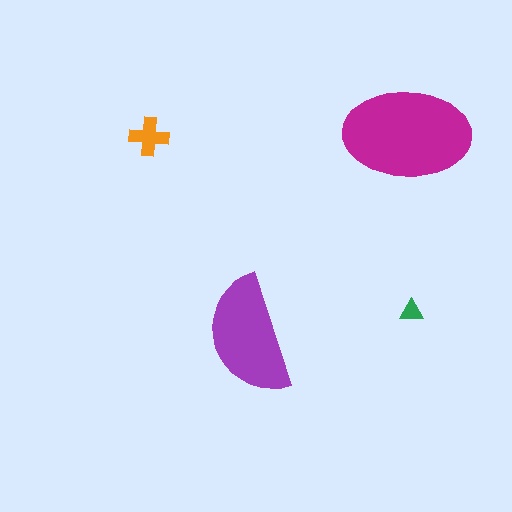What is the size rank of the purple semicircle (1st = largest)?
2nd.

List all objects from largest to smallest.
The magenta ellipse, the purple semicircle, the orange cross, the green triangle.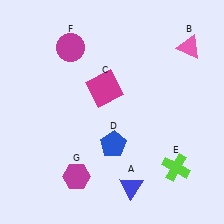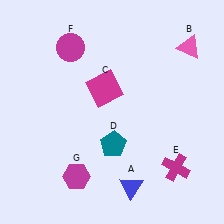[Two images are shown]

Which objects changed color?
D changed from blue to teal. E changed from lime to magenta.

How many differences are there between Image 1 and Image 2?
There are 2 differences between the two images.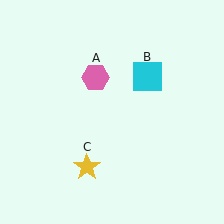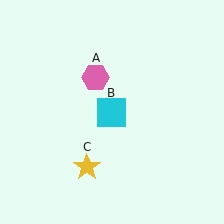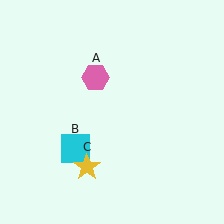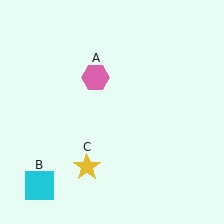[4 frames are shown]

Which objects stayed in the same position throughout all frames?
Pink hexagon (object A) and yellow star (object C) remained stationary.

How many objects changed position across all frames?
1 object changed position: cyan square (object B).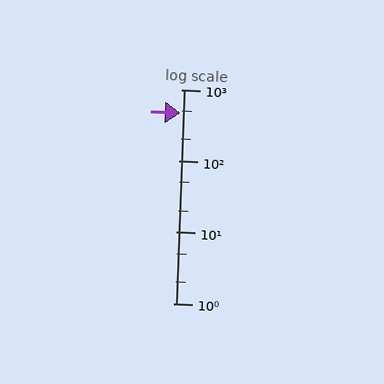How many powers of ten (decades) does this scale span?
The scale spans 3 decades, from 1 to 1000.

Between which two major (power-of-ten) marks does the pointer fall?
The pointer is between 100 and 1000.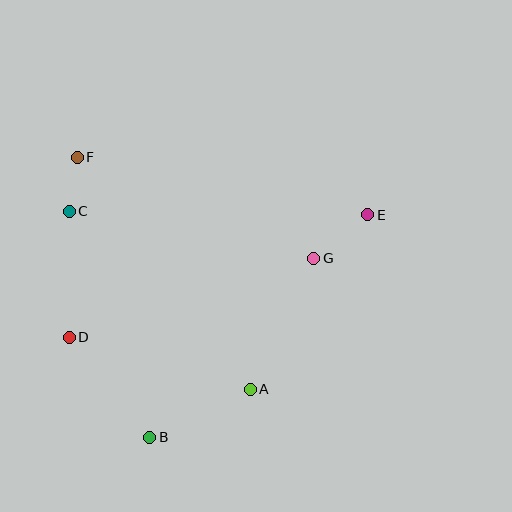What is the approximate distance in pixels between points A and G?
The distance between A and G is approximately 145 pixels.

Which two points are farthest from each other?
Points D and E are farthest from each other.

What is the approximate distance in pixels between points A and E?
The distance between A and E is approximately 210 pixels.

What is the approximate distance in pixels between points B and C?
The distance between B and C is approximately 239 pixels.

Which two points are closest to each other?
Points C and F are closest to each other.